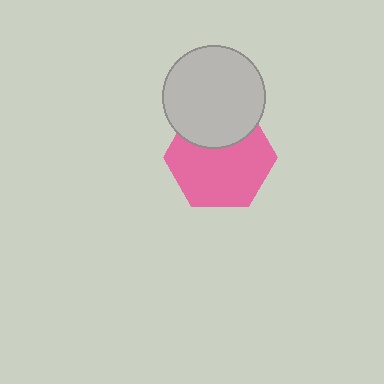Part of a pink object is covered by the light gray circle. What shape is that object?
It is a hexagon.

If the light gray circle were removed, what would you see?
You would see the complete pink hexagon.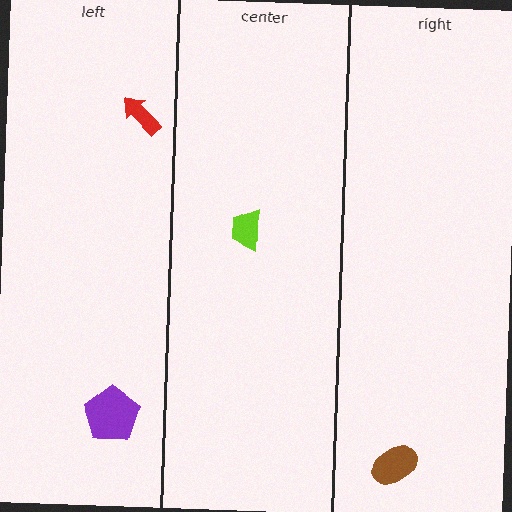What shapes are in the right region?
The brown ellipse.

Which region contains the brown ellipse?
The right region.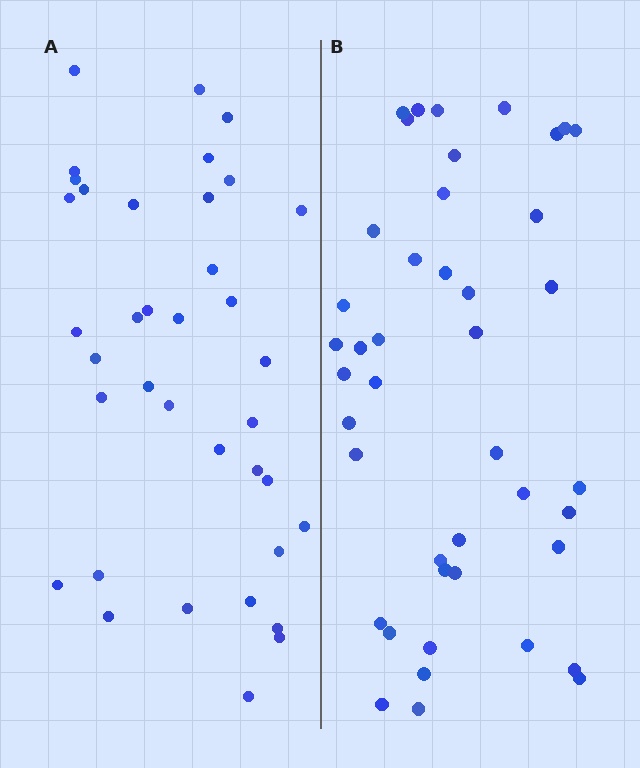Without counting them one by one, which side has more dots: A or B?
Region B (the right region) has more dots.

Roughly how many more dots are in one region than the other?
Region B has about 6 more dots than region A.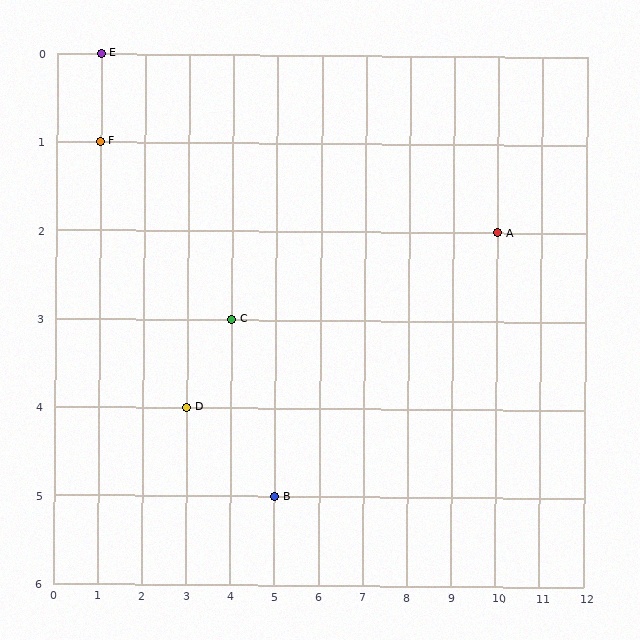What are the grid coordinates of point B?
Point B is at grid coordinates (5, 5).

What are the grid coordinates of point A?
Point A is at grid coordinates (10, 2).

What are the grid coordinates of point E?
Point E is at grid coordinates (1, 0).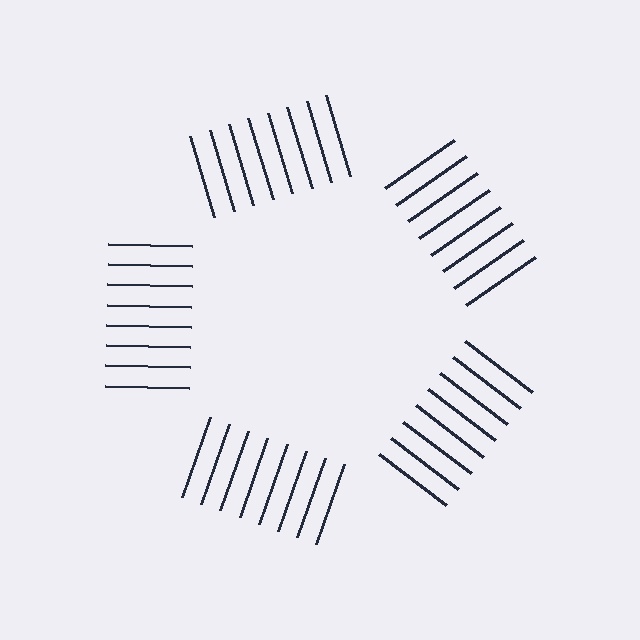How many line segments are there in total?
40 — 8 along each of the 5 edges.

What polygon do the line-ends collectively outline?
An illusory pentagon — the line segments terminate on its edges but no continuous stroke is drawn.